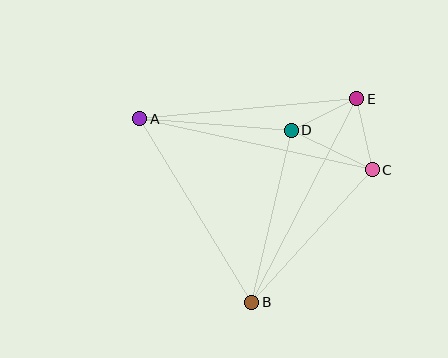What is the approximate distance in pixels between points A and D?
The distance between A and D is approximately 152 pixels.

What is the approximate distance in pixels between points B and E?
The distance between B and E is approximately 229 pixels.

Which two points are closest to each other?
Points D and E are closest to each other.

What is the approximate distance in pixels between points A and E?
The distance between A and E is approximately 218 pixels.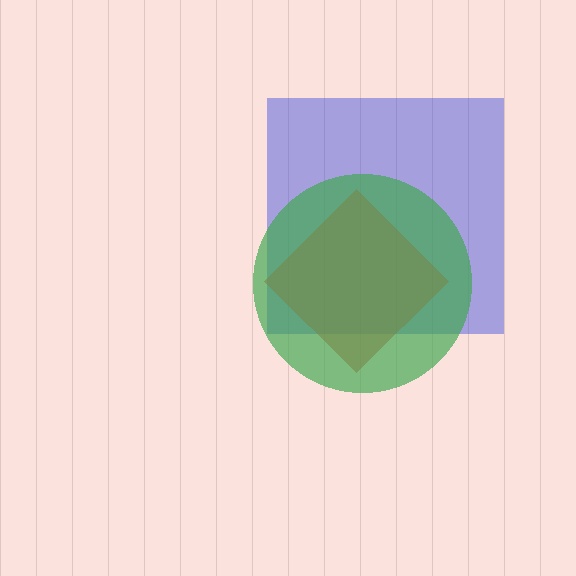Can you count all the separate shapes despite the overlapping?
Yes, there are 3 separate shapes.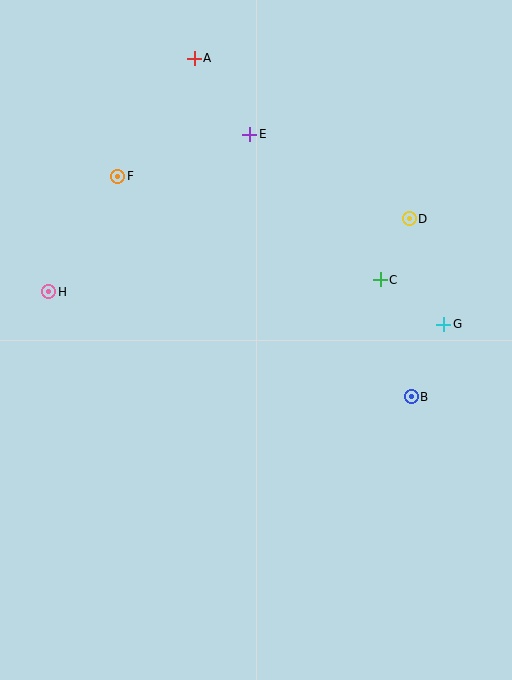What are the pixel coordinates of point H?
Point H is at (49, 292).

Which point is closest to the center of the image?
Point C at (380, 280) is closest to the center.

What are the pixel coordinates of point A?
Point A is at (194, 58).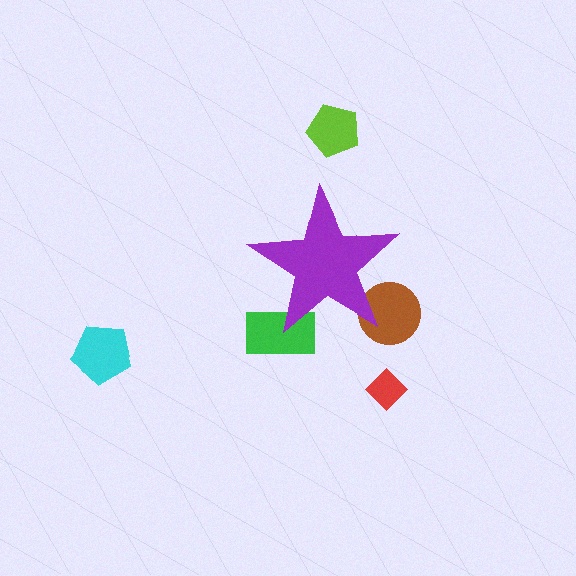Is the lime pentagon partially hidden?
No, the lime pentagon is fully visible.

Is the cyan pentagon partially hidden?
No, the cyan pentagon is fully visible.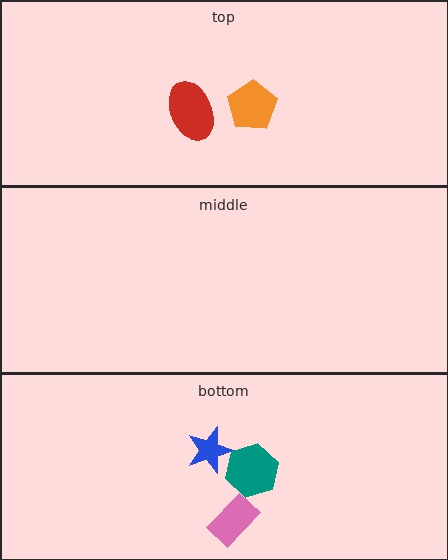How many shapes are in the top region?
2.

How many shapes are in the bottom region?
3.